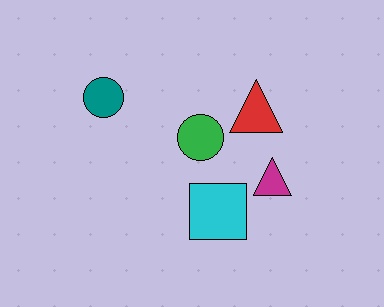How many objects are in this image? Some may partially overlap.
There are 5 objects.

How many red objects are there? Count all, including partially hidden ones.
There is 1 red object.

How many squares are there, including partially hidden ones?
There is 1 square.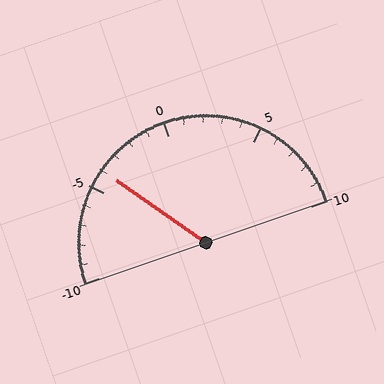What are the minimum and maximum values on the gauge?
The gauge ranges from -10 to 10.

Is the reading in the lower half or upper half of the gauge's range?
The reading is in the lower half of the range (-10 to 10).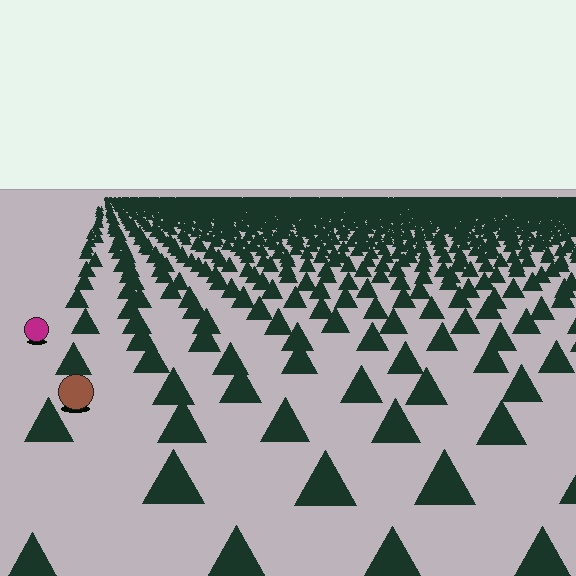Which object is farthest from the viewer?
The magenta circle is farthest from the viewer. It appears smaller and the ground texture around it is denser.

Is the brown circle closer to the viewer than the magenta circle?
Yes. The brown circle is closer — you can tell from the texture gradient: the ground texture is coarser near it.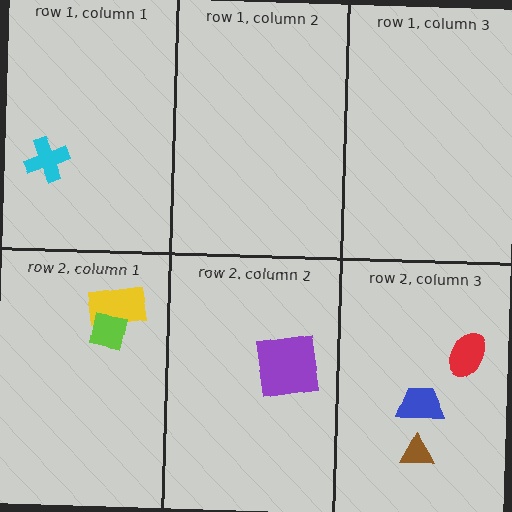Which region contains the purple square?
The row 2, column 2 region.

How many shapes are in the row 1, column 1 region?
1.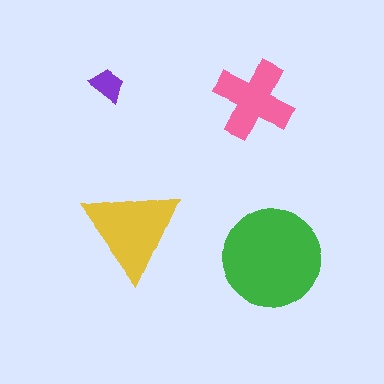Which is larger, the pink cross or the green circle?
The green circle.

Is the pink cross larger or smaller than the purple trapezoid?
Larger.